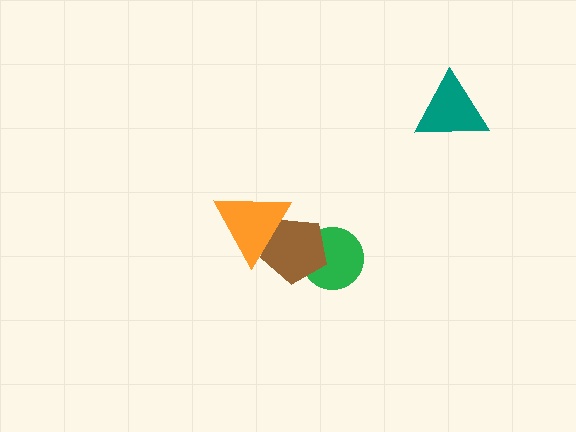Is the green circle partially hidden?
Yes, it is partially covered by another shape.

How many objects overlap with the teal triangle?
0 objects overlap with the teal triangle.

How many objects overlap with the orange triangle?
1 object overlaps with the orange triangle.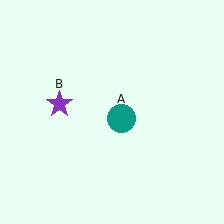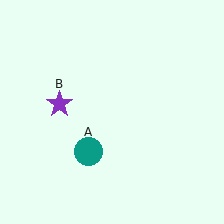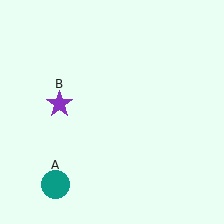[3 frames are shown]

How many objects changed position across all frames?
1 object changed position: teal circle (object A).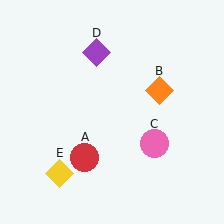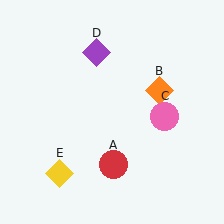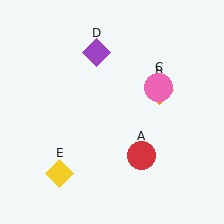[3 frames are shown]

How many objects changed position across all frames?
2 objects changed position: red circle (object A), pink circle (object C).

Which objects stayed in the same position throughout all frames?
Orange diamond (object B) and purple diamond (object D) and yellow diamond (object E) remained stationary.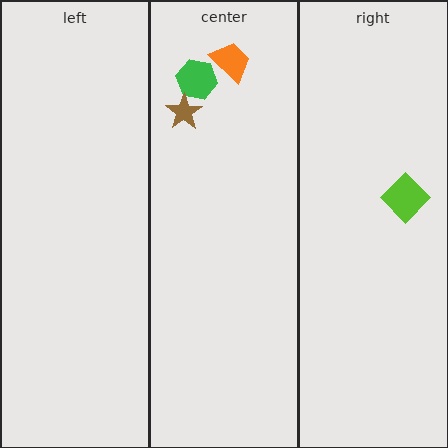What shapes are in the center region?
The green hexagon, the brown star, the orange trapezoid.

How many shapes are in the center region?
3.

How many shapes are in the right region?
1.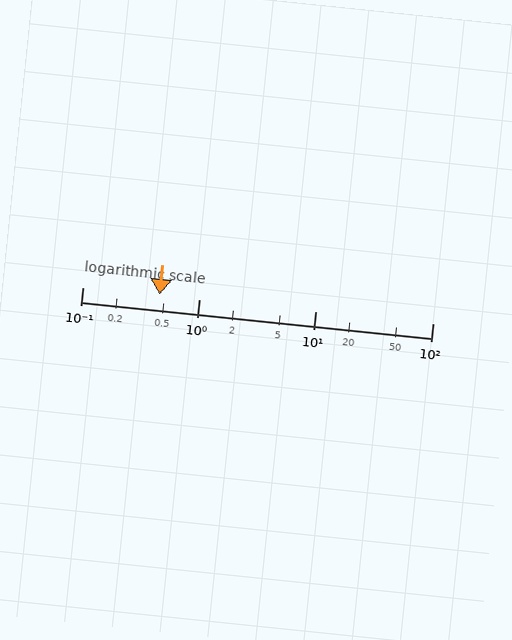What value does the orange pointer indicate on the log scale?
The pointer indicates approximately 0.46.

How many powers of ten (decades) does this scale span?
The scale spans 3 decades, from 0.1 to 100.